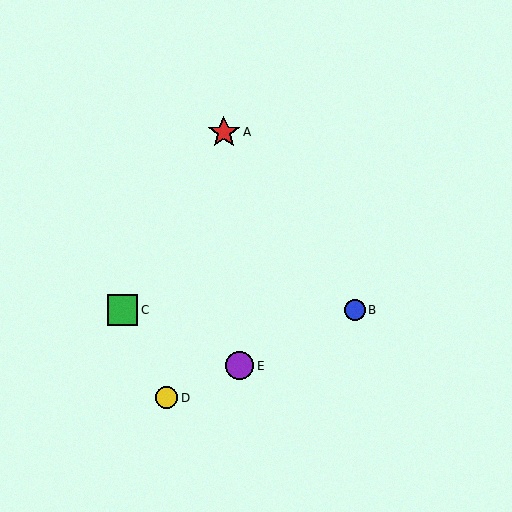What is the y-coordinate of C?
Object C is at y≈310.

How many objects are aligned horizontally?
2 objects (B, C) are aligned horizontally.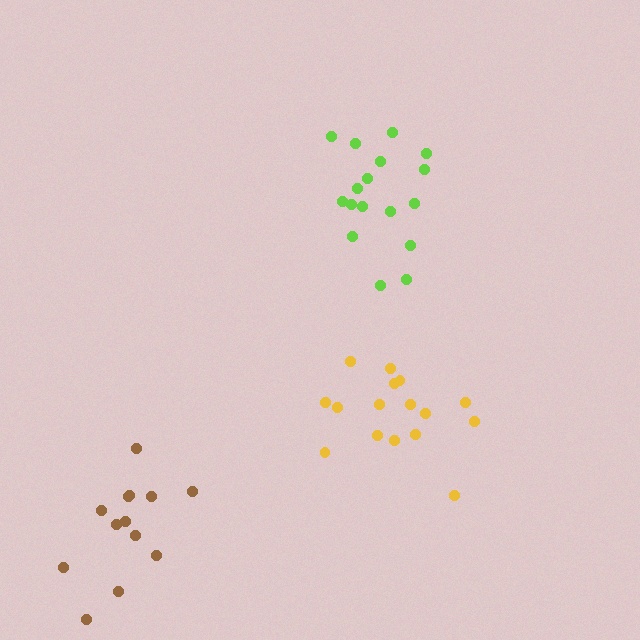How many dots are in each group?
Group 1: 16 dots, Group 2: 17 dots, Group 3: 13 dots (46 total).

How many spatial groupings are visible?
There are 3 spatial groupings.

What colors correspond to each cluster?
The clusters are colored: yellow, lime, brown.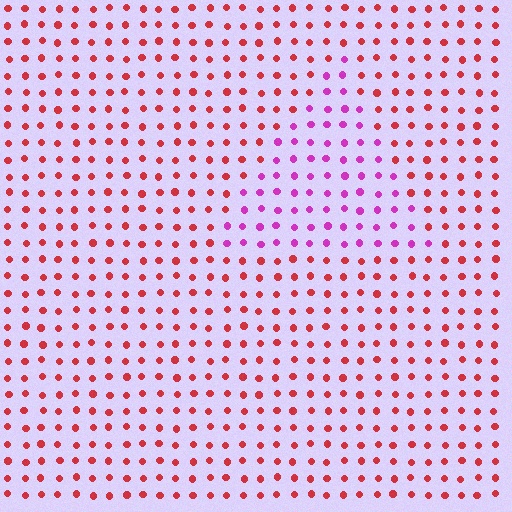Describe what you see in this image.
The image is filled with small red elements in a uniform arrangement. A triangle-shaped region is visible where the elements are tinted to a slightly different hue, forming a subtle color boundary.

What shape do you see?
I see a triangle.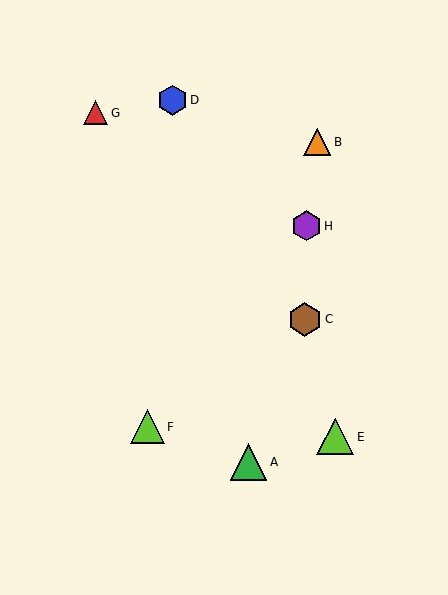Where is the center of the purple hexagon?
The center of the purple hexagon is at (306, 226).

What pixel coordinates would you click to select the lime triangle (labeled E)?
Click at (335, 437) to select the lime triangle E.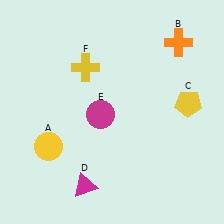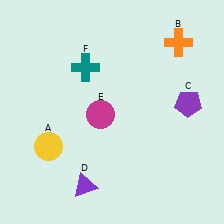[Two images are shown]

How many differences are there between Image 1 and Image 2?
There are 3 differences between the two images.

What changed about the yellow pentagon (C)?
In Image 1, C is yellow. In Image 2, it changed to purple.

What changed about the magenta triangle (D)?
In Image 1, D is magenta. In Image 2, it changed to purple.